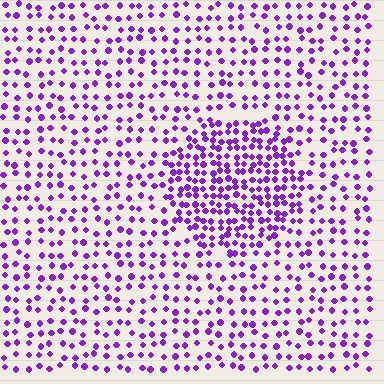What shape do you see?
I see a circle.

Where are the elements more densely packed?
The elements are more densely packed inside the circle boundary.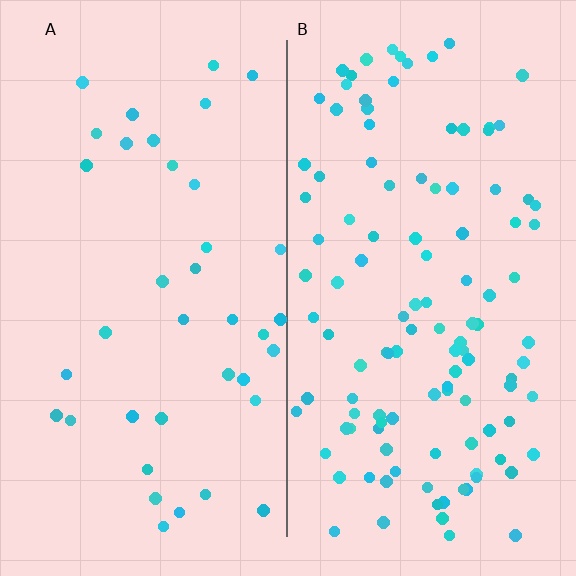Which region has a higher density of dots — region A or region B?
B (the right).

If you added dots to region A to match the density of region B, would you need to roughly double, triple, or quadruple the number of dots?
Approximately triple.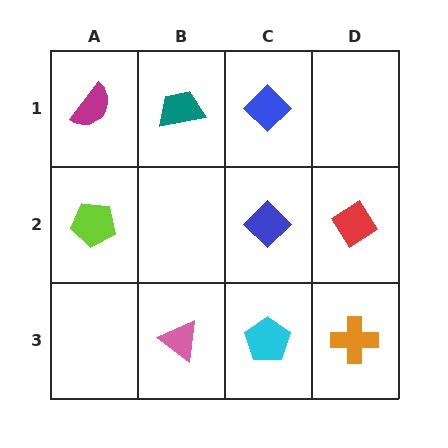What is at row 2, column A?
A lime pentagon.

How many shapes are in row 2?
3 shapes.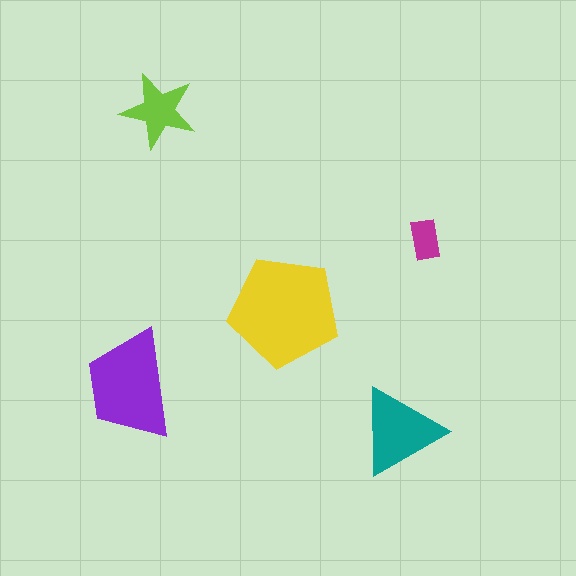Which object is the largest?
The yellow pentagon.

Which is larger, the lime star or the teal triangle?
The teal triangle.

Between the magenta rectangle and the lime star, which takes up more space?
The lime star.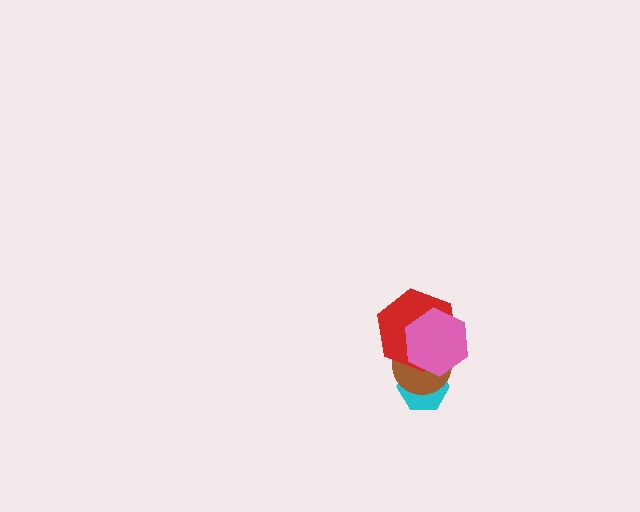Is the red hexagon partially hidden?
Yes, it is partially covered by another shape.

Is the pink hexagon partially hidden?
No, no other shape covers it.